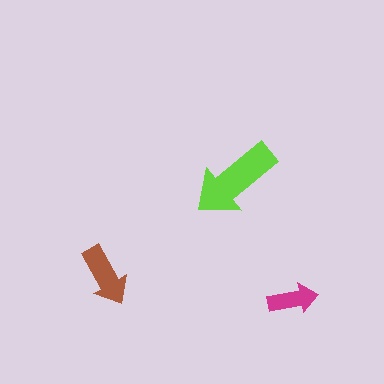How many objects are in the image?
There are 3 objects in the image.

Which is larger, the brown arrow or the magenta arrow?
The brown one.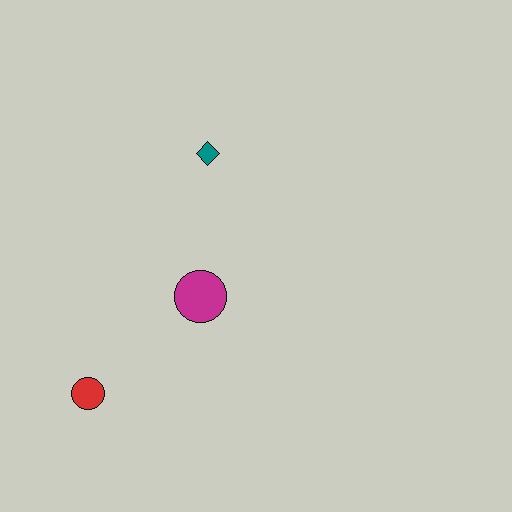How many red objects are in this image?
There is 1 red object.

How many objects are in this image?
There are 3 objects.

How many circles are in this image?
There are 2 circles.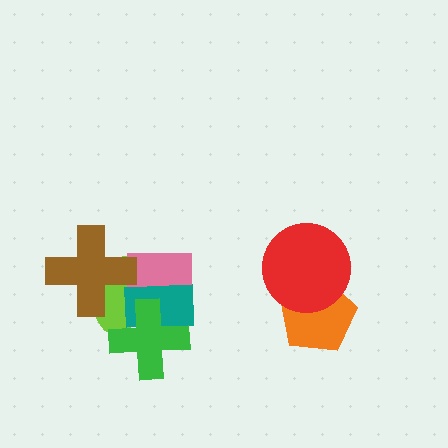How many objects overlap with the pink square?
3 objects overlap with the pink square.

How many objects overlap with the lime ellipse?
4 objects overlap with the lime ellipse.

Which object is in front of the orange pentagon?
The red circle is in front of the orange pentagon.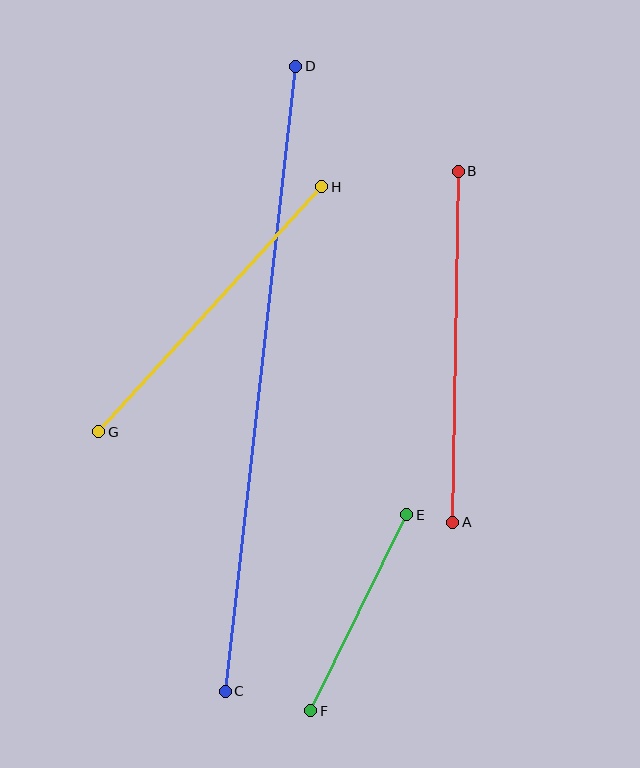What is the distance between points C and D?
The distance is approximately 629 pixels.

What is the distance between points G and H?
The distance is approximately 331 pixels.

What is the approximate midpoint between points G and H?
The midpoint is at approximately (210, 309) pixels.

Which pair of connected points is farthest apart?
Points C and D are farthest apart.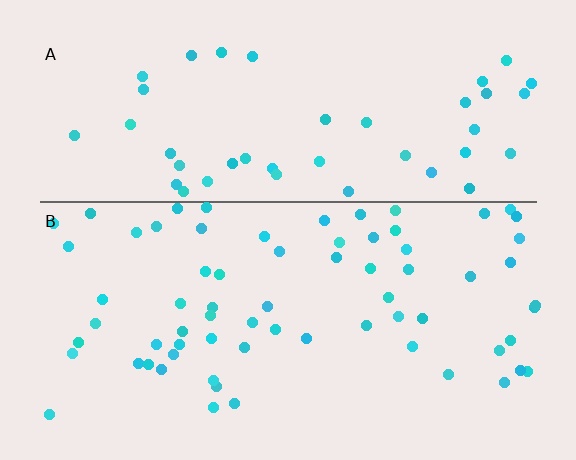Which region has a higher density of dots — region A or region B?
B (the bottom).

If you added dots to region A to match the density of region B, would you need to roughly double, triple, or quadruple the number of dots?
Approximately double.